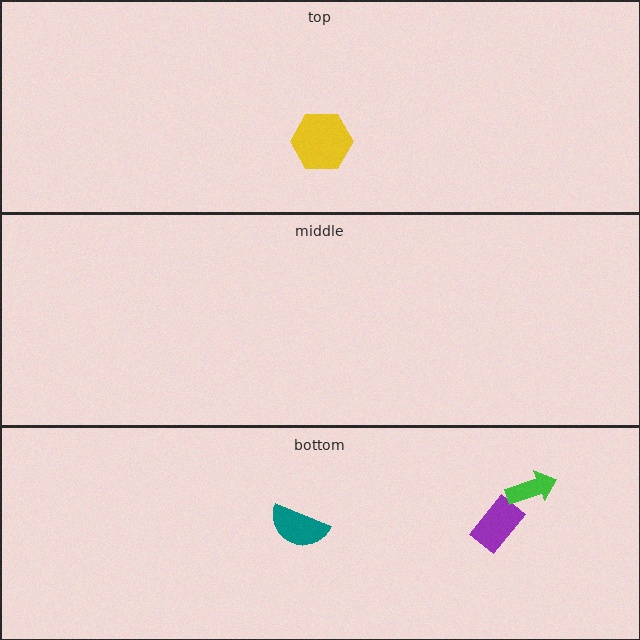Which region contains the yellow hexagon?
The top region.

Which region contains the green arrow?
The bottom region.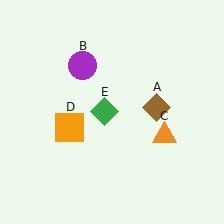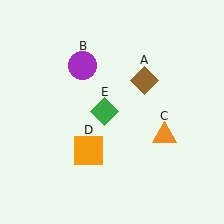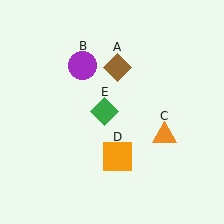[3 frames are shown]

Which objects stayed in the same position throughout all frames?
Purple circle (object B) and orange triangle (object C) and green diamond (object E) remained stationary.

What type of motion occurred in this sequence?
The brown diamond (object A), orange square (object D) rotated counterclockwise around the center of the scene.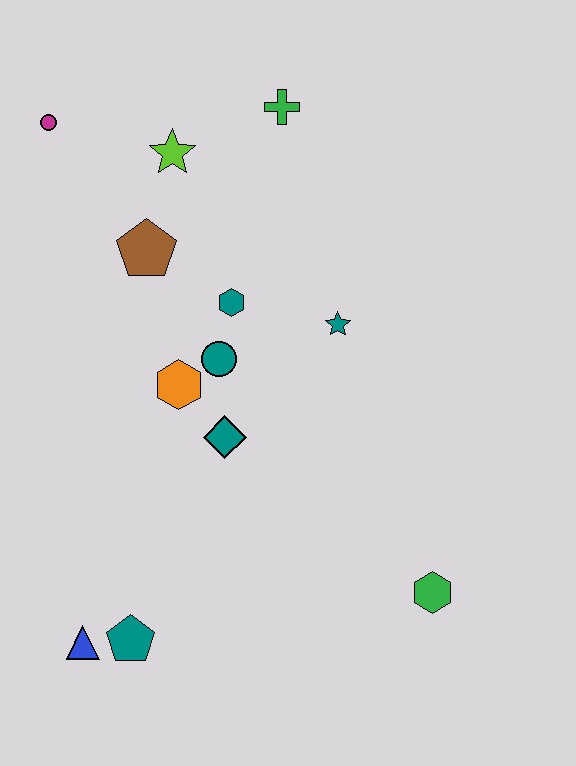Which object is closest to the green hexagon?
The teal diamond is closest to the green hexagon.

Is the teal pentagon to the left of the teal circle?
Yes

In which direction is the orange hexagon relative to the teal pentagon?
The orange hexagon is above the teal pentagon.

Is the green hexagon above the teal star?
No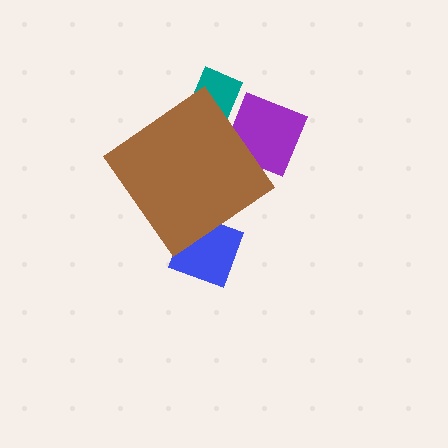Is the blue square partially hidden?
Yes, the blue square is partially hidden behind the brown diamond.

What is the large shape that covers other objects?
A brown diamond.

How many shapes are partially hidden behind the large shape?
3 shapes are partially hidden.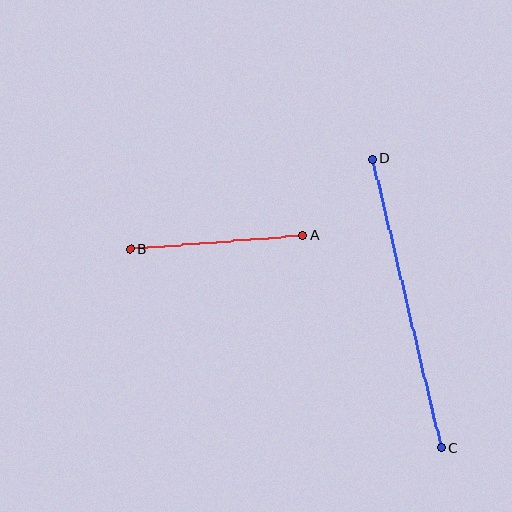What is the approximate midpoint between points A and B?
The midpoint is at approximately (216, 242) pixels.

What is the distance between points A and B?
The distance is approximately 173 pixels.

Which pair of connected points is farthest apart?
Points C and D are farthest apart.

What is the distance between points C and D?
The distance is approximately 297 pixels.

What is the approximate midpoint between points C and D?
The midpoint is at approximately (407, 303) pixels.